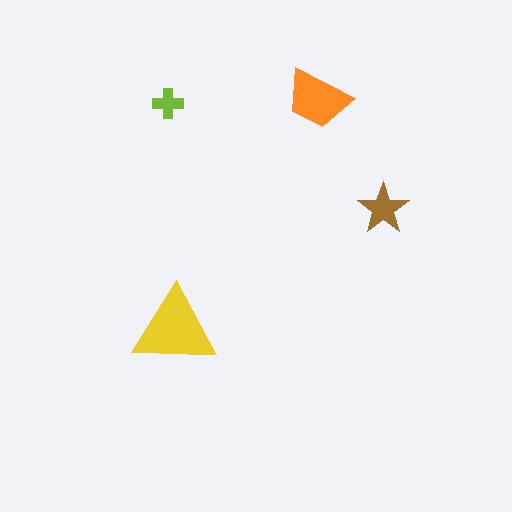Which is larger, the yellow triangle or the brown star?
The yellow triangle.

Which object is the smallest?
The lime cross.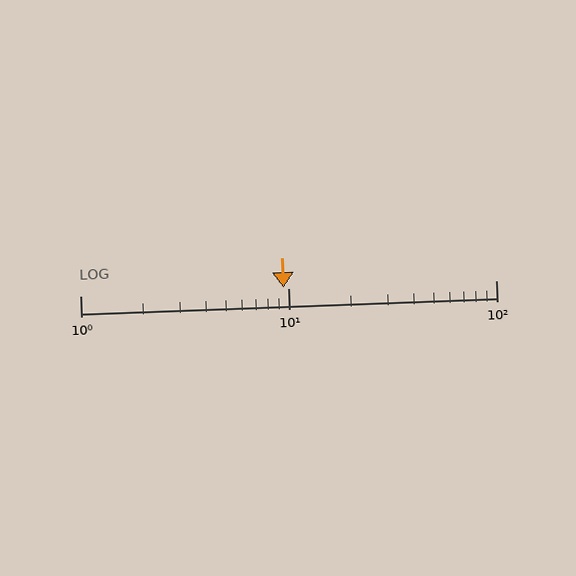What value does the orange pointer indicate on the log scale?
The pointer indicates approximately 9.5.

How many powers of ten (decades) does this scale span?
The scale spans 2 decades, from 1 to 100.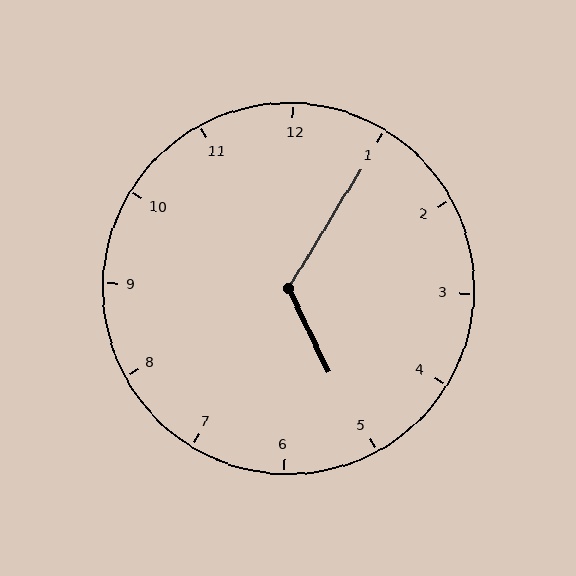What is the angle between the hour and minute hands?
Approximately 122 degrees.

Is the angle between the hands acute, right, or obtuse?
It is obtuse.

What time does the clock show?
5:05.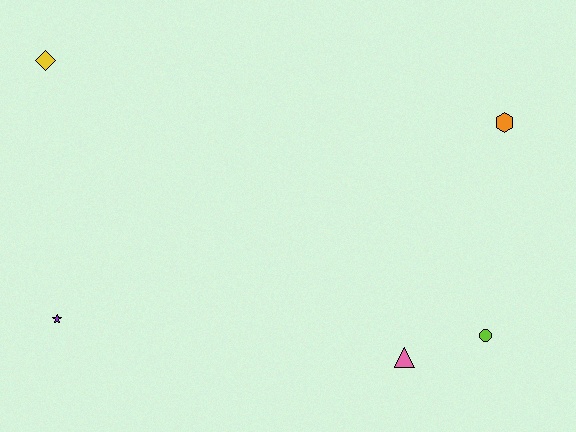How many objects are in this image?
There are 5 objects.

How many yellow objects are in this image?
There is 1 yellow object.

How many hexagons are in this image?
There is 1 hexagon.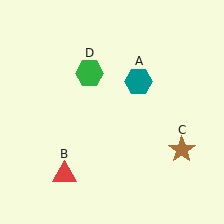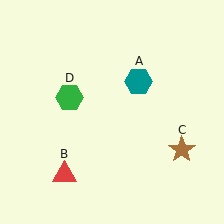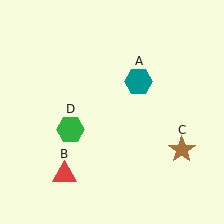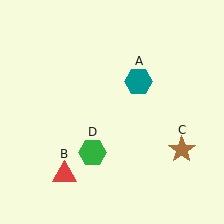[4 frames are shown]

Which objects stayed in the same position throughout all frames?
Teal hexagon (object A) and red triangle (object B) and brown star (object C) remained stationary.